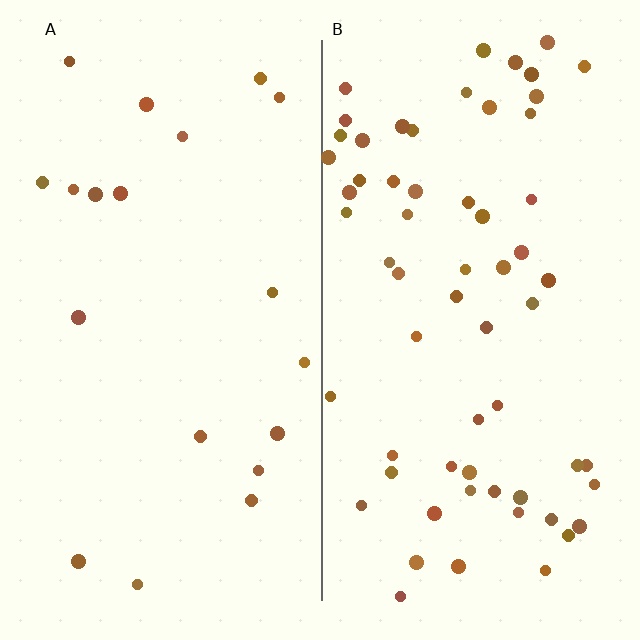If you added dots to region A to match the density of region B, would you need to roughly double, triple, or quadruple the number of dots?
Approximately triple.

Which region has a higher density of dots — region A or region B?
B (the right).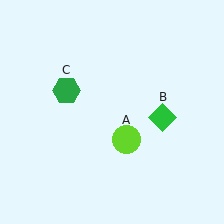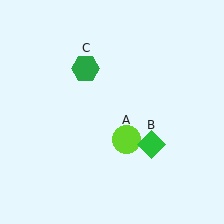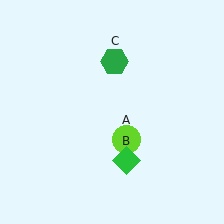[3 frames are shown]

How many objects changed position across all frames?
2 objects changed position: green diamond (object B), green hexagon (object C).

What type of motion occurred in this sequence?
The green diamond (object B), green hexagon (object C) rotated clockwise around the center of the scene.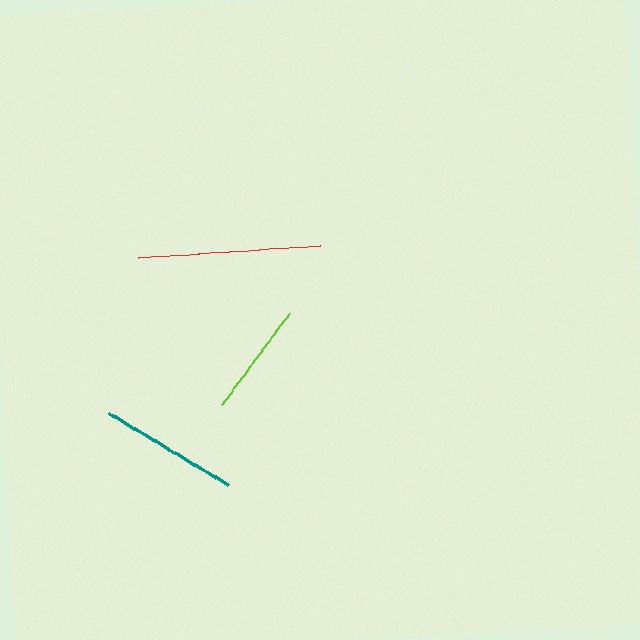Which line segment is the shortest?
The lime line is the shortest at approximately 113 pixels.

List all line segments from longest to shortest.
From longest to shortest: red, teal, lime.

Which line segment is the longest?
The red line is the longest at approximately 183 pixels.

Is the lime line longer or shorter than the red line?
The red line is longer than the lime line.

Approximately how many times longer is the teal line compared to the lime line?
The teal line is approximately 1.2 times the length of the lime line.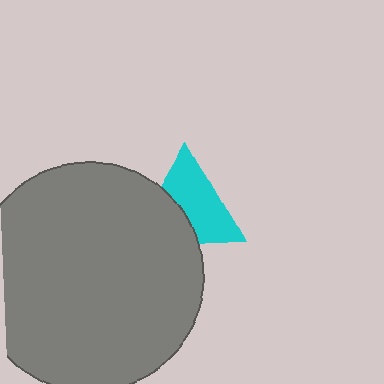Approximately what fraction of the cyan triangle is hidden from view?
Roughly 38% of the cyan triangle is hidden behind the gray circle.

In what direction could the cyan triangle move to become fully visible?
The cyan triangle could move toward the upper-right. That would shift it out from behind the gray circle entirely.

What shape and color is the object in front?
The object in front is a gray circle.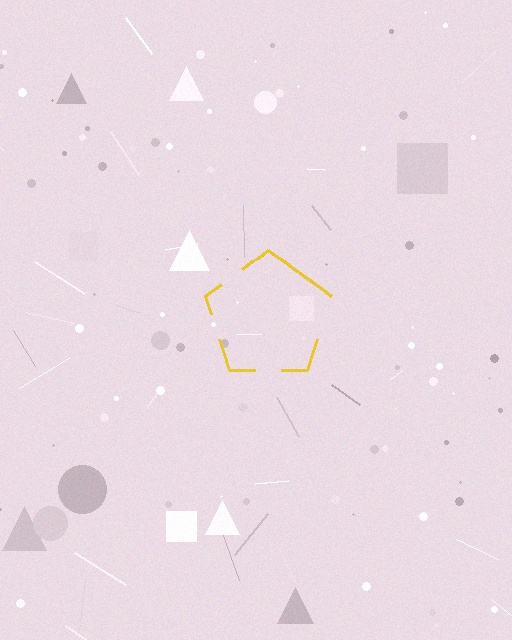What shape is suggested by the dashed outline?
The dashed outline suggests a pentagon.